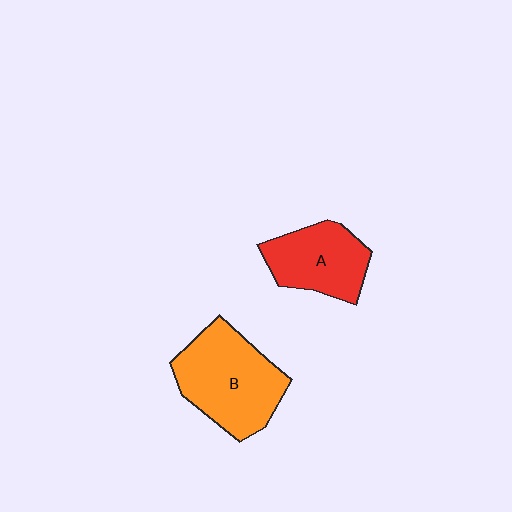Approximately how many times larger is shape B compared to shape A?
Approximately 1.4 times.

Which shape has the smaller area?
Shape A (red).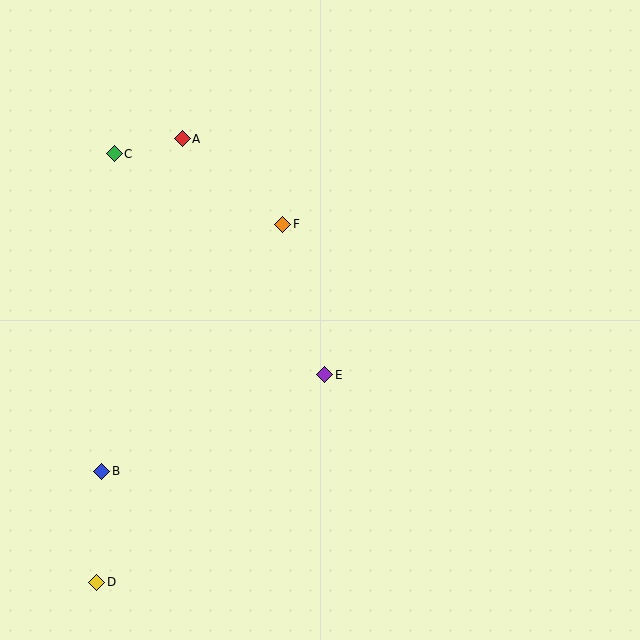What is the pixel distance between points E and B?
The distance between E and B is 243 pixels.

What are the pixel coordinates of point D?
Point D is at (97, 582).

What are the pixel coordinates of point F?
Point F is at (283, 224).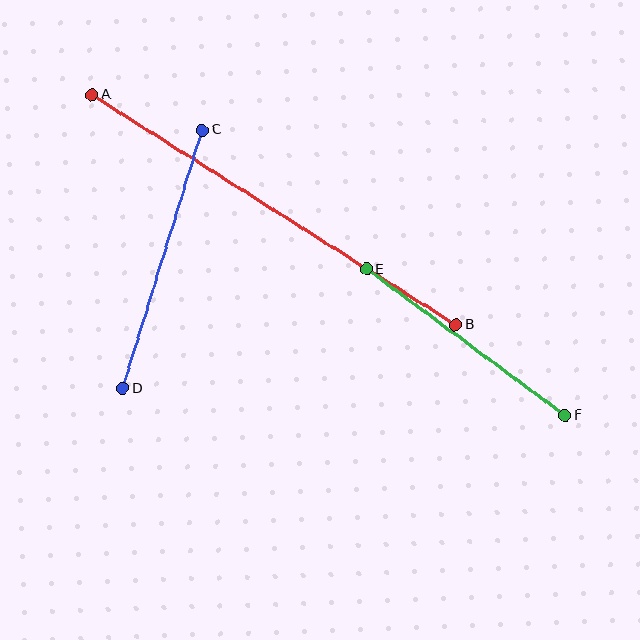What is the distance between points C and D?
The distance is approximately 270 pixels.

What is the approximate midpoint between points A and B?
The midpoint is at approximately (274, 210) pixels.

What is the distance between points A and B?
The distance is approximately 430 pixels.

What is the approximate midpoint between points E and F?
The midpoint is at approximately (466, 342) pixels.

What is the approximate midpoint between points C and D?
The midpoint is at approximately (163, 259) pixels.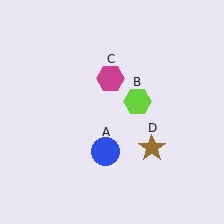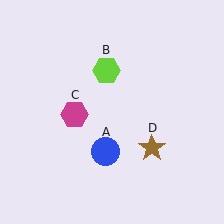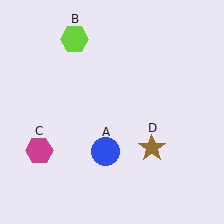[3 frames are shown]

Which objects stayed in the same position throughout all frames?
Blue circle (object A) and brown star (object D) remained stationary.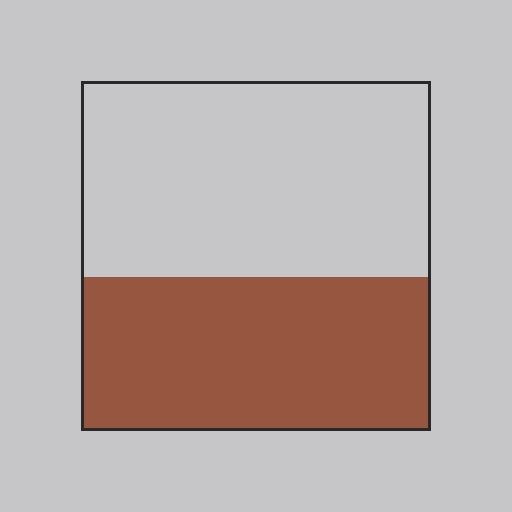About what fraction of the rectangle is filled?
About two fifths (2/5).